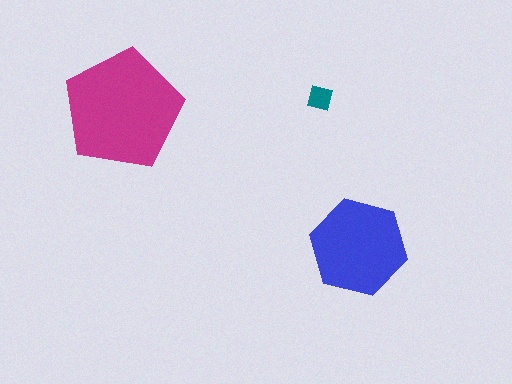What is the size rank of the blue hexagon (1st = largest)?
2nd.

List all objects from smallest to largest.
The teal square, the blue hexagon, the magenta pentagon.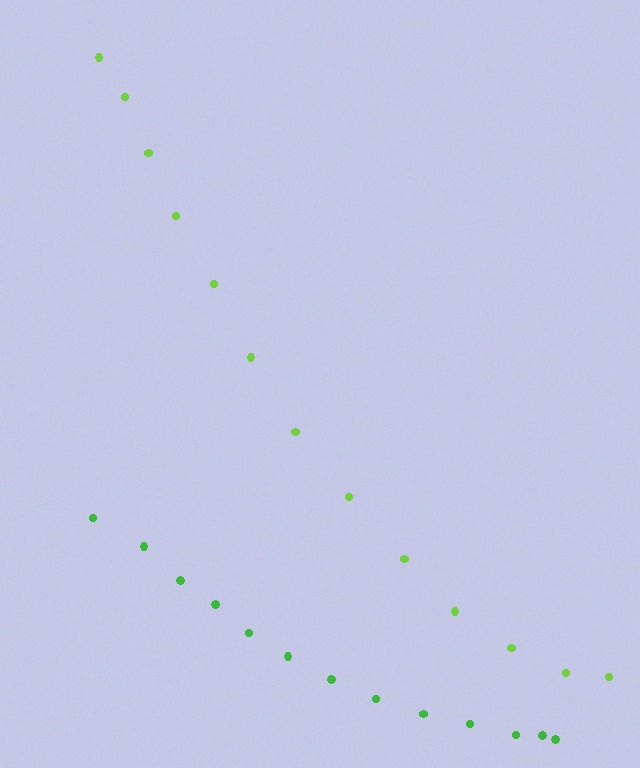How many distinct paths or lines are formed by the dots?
There are 2 distinct paths.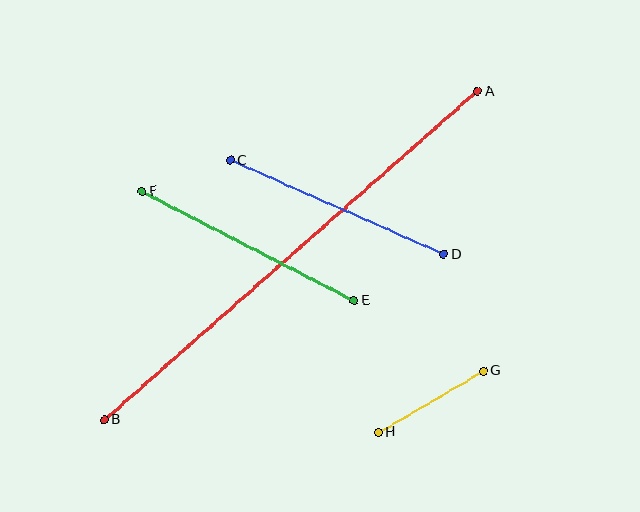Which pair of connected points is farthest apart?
Points A and B are farthest apart.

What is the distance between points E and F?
The distance is approximately 238 pixels.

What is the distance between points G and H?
The distance is approximately 122 pixels.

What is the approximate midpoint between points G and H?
The midpoint is at approximately (431, 402) pixels.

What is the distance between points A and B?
The distance is approximately 497 pixels.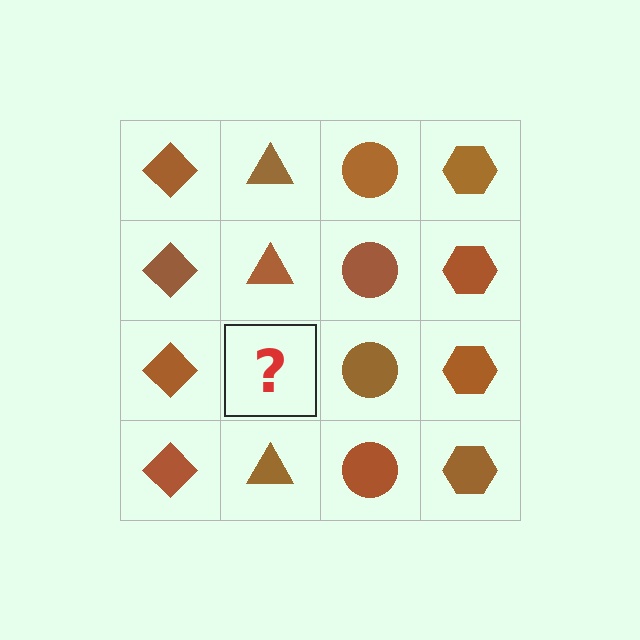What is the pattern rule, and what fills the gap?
The rule is that each column has a consistent shape. The gap should be filled with a brown triangle.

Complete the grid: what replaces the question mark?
The question mark should be replaced with a brown triangle.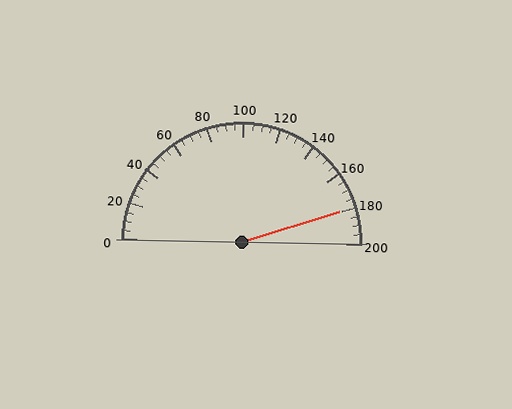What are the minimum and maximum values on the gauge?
The gauge ranges from 0 to 200.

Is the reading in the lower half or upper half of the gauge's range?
The reading is in the upper half of the range (0 to 200).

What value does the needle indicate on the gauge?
The needle indicates approximately 180.